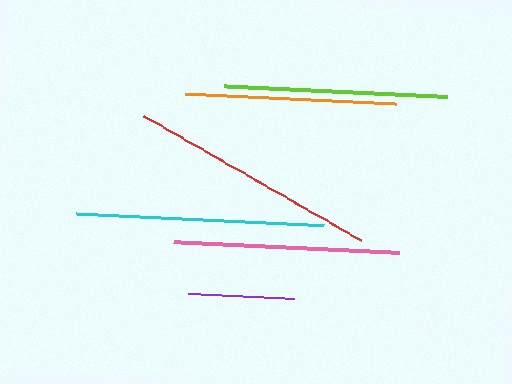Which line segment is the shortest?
The purple line is the shortest at approximately 106 pixels.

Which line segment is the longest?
The red line is the longest at approximately 250 pixels.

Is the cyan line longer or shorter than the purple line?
The cyan line is longer than the purple line.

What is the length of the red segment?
The red segment is approximately 250 pixels long.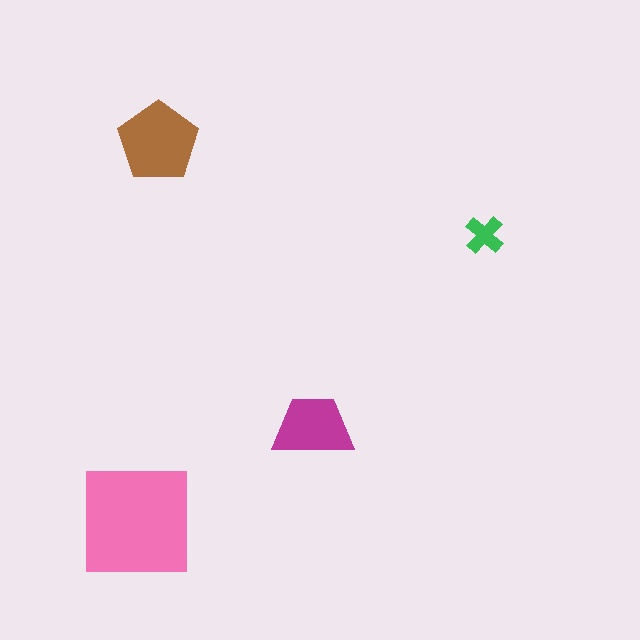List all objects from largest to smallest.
The pink square, the brown pentagon, the magenta trapezoid, the green cross.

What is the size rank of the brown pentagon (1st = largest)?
2nd.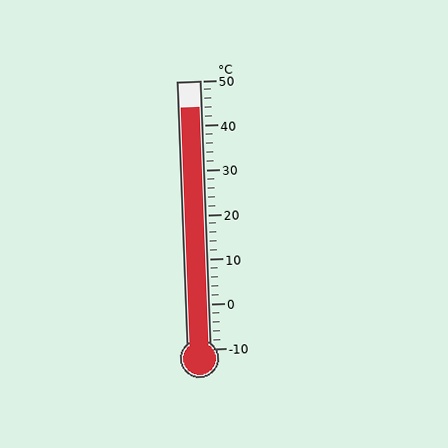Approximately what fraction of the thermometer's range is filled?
The thermometer is filled to approximately 90% of its range.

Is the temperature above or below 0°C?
The temperature is above 0°C.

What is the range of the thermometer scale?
The thermometer scale ranges from -10°C to 50°C.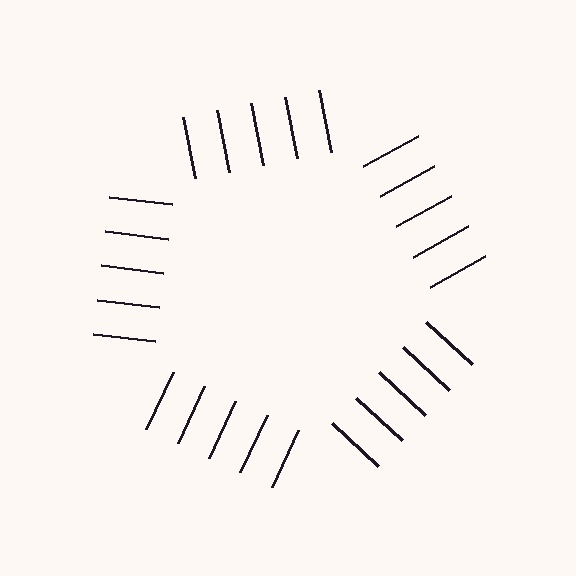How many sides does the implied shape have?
5 sides — the line-ends trace a pentagon.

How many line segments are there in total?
25 — 5 along each of the 5 edges.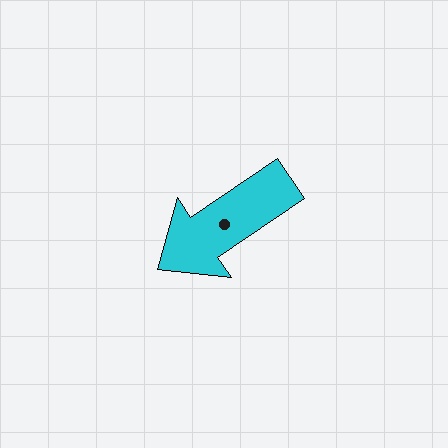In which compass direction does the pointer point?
Southwest.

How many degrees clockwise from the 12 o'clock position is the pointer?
Approximately 236 degrees.